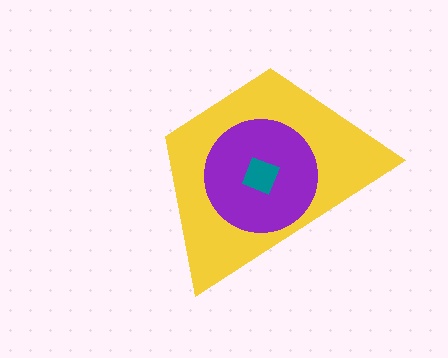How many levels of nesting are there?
3.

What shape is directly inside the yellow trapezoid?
The purple circle.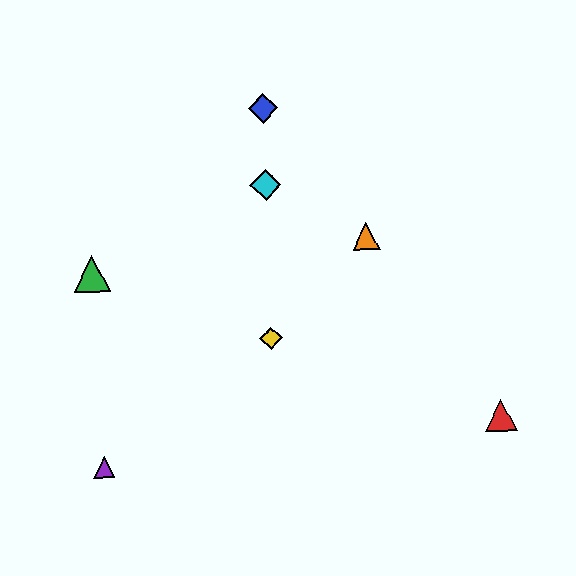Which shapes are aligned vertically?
The blue diamond, the yellow diamond, the cyan diamond are aligned vertically.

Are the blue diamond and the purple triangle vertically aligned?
No, the blue diamond is at x≈263 and the purple triangle is at x≈104.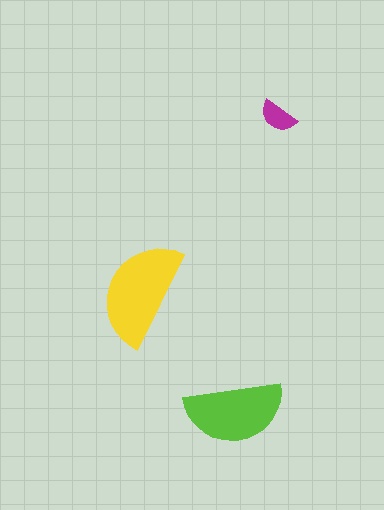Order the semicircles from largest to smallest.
the yellow one, the lime one, the magenta one.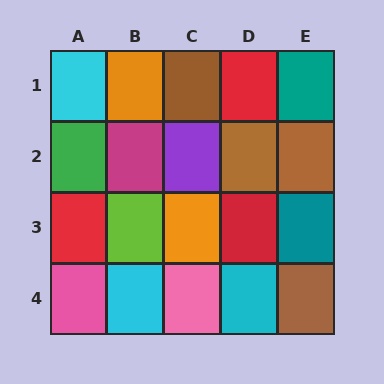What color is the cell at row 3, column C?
Orange.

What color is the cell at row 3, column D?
Red.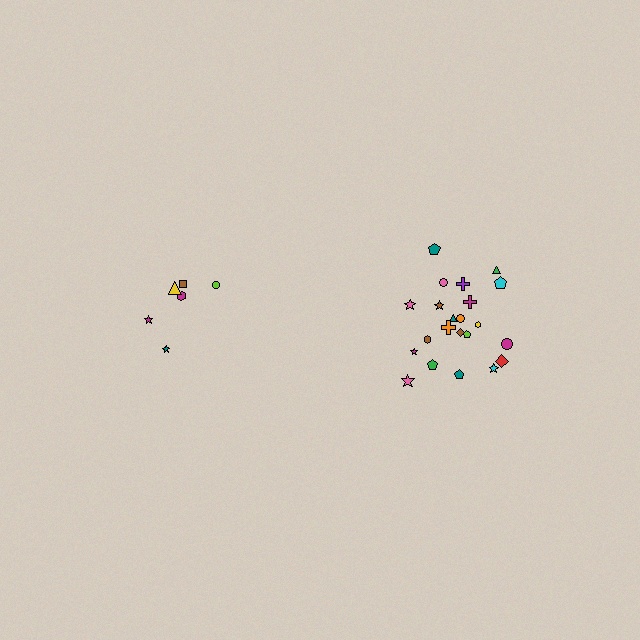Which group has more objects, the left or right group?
The right group.